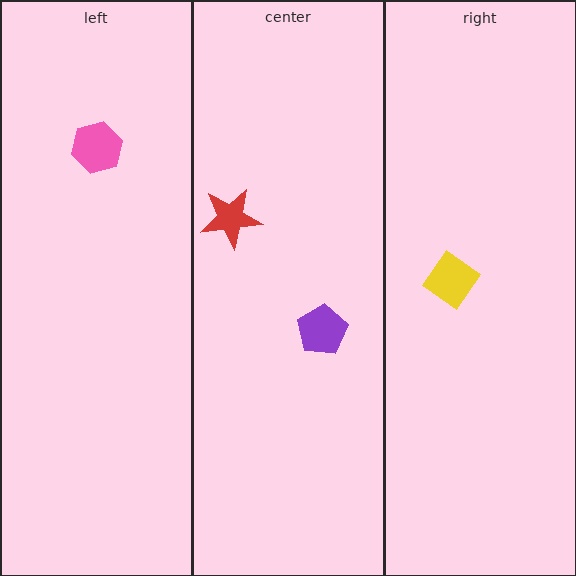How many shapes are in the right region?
1.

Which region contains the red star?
The center region.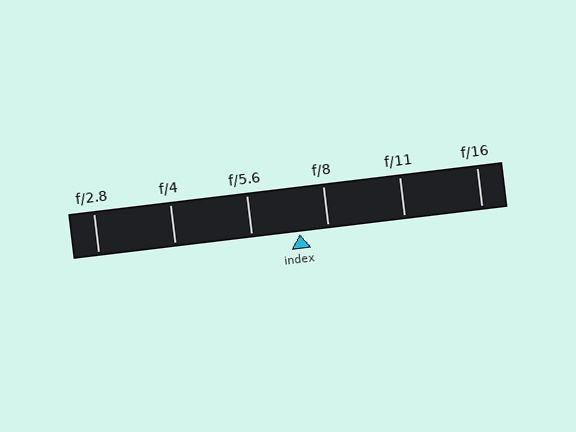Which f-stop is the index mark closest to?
The index mark is closest to f/8.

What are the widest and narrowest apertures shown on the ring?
The widest aperture shown is f/2.8 and the narrowest is f/16.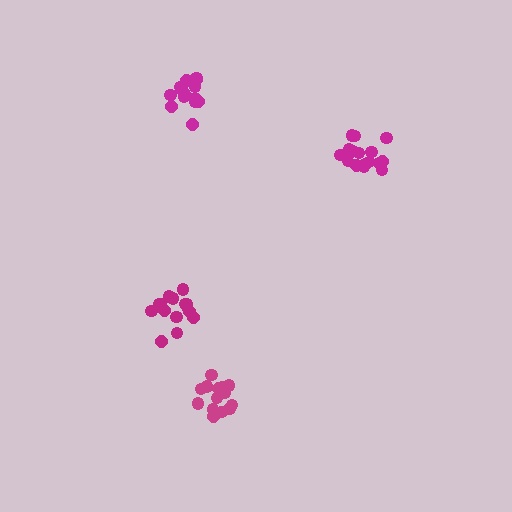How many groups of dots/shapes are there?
There are 4 groups.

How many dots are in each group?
Group 1: 15 dots, Group 2: 15 dots, Group 3: 15 dots, Group 4: 19 dots (64 total).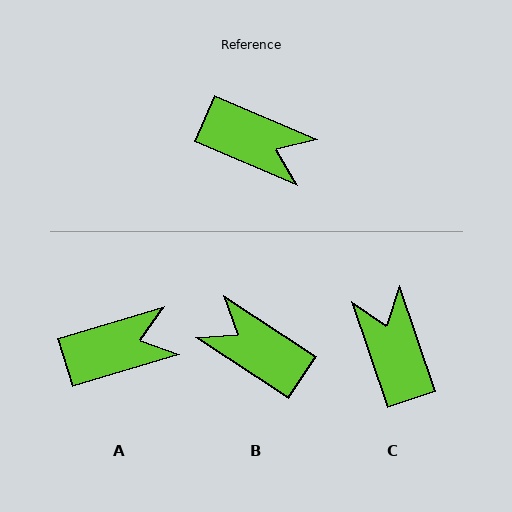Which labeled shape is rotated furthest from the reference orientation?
B, about 170 degrees away.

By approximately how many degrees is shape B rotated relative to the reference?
Approximately 170 degrees counter-clockwise.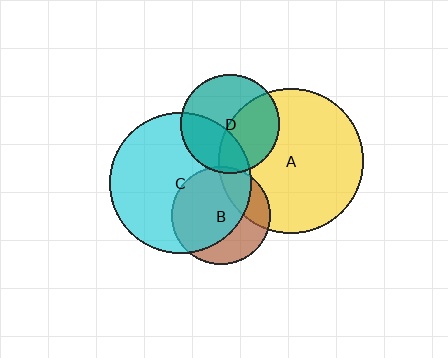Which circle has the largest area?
Circle A (yellow).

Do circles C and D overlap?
Yes.